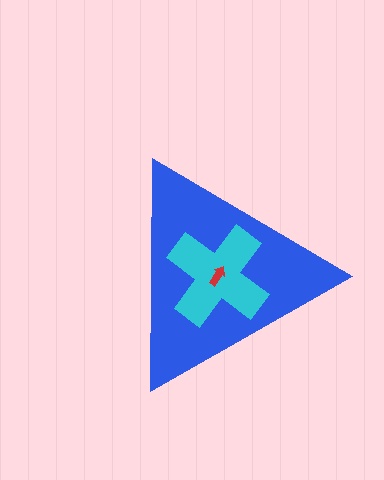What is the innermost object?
The red arrow.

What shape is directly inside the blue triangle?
The cyan cross.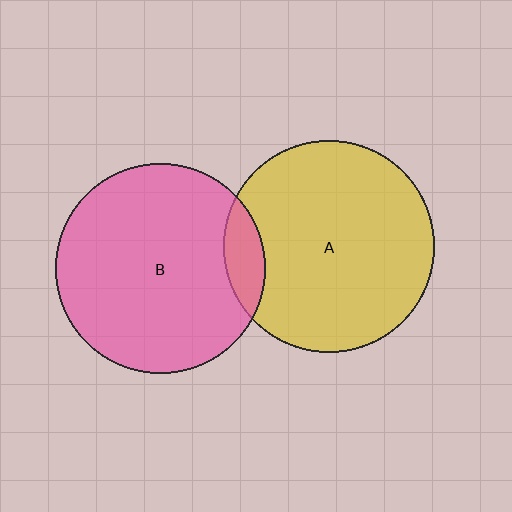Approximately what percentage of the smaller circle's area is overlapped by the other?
Approximately 10%.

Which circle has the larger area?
Circle A (yellow).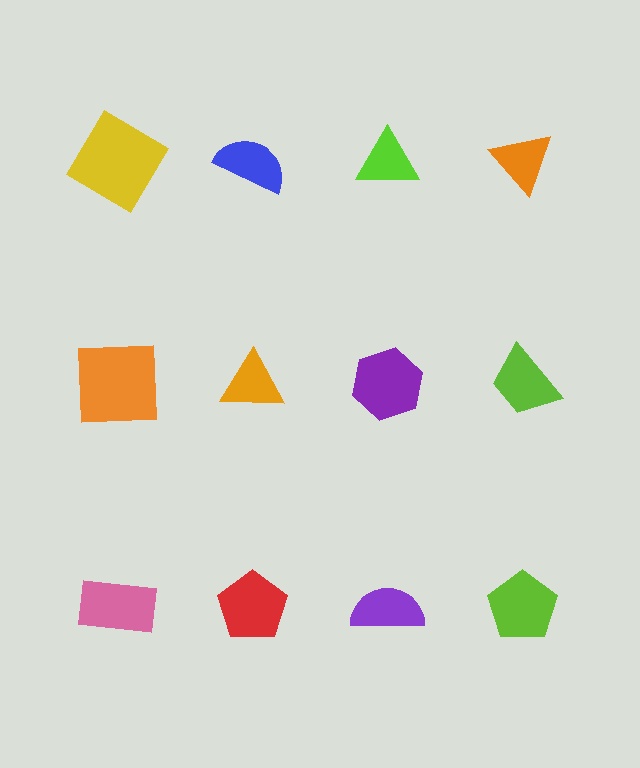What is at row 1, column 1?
A yellow diamond.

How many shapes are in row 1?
4 shapes.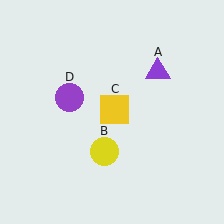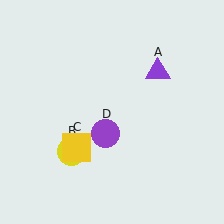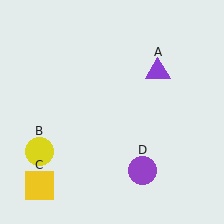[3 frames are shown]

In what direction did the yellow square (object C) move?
The yellow square (object C) moved down and to the left.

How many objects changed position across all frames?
3 objects changed position: yellow circle (object B), yellow square (object C), purple circle (object D).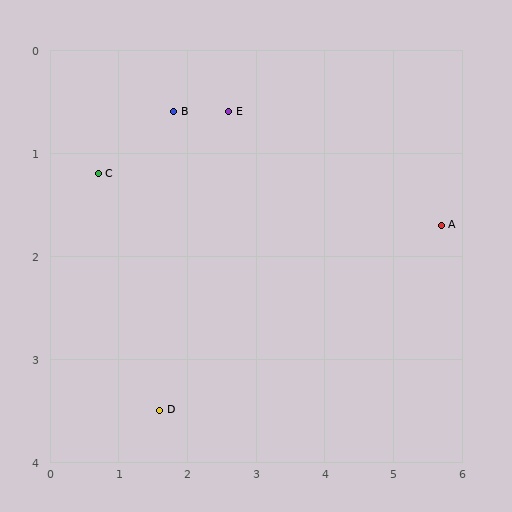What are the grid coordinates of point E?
Point E is at approximately (2.6, 0.6).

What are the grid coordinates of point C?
Point C is at approximately (0.7, 1.2).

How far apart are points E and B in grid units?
Points E and B are about 0.8 grid units apart.